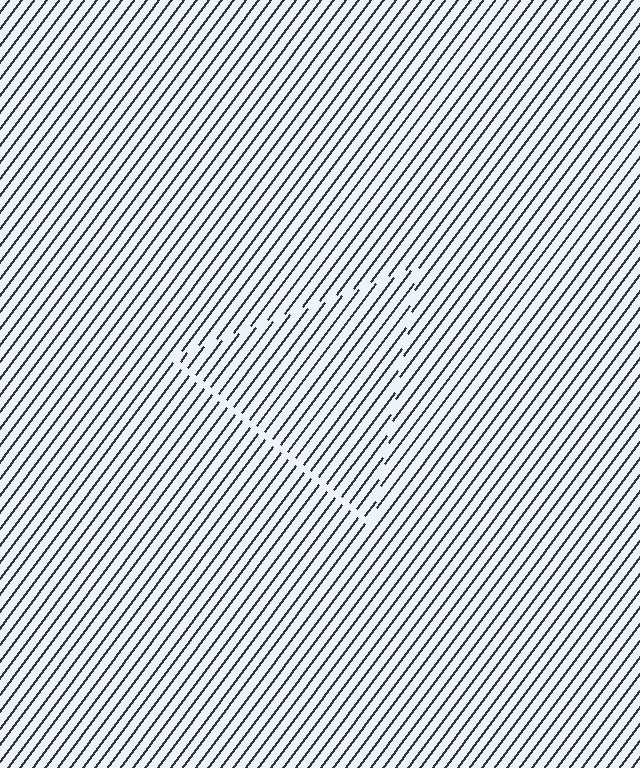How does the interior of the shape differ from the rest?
The interior of the shape contains the same grating, shifted by half a period — the contour is defined by the phase discontinuity where line-ends from the inner and outer gratings abut.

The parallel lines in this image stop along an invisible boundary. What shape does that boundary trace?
An illusory triangle. The interior of the shape contains the same grating, shifted by half a period — the contour is defined by the phase discontinuity where line-ends from the inner and outer gratings abut.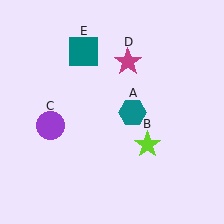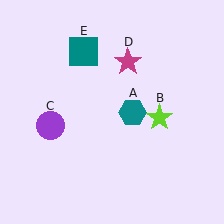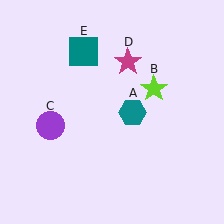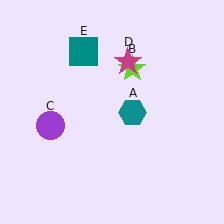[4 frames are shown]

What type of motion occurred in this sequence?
The lime star (object B) rotated counterclockwise around the center of the scene.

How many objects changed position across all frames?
1 object changed position: lime star (object B).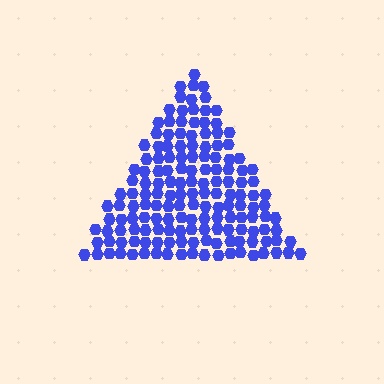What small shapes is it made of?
It is made of small hexagons.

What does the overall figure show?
The overall figure shows a triangle.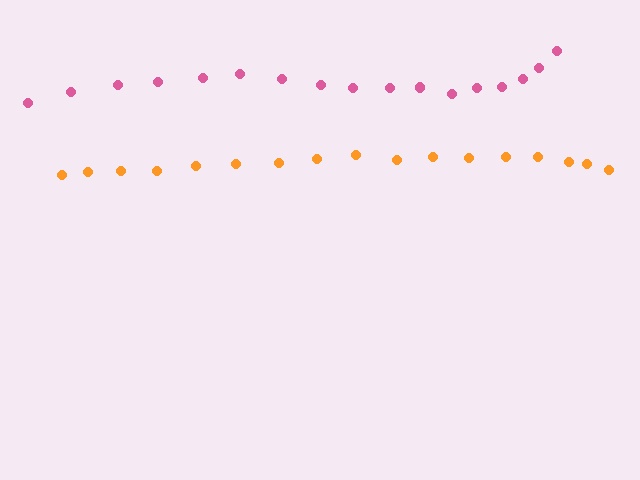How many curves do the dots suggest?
There are 2 distinct paths.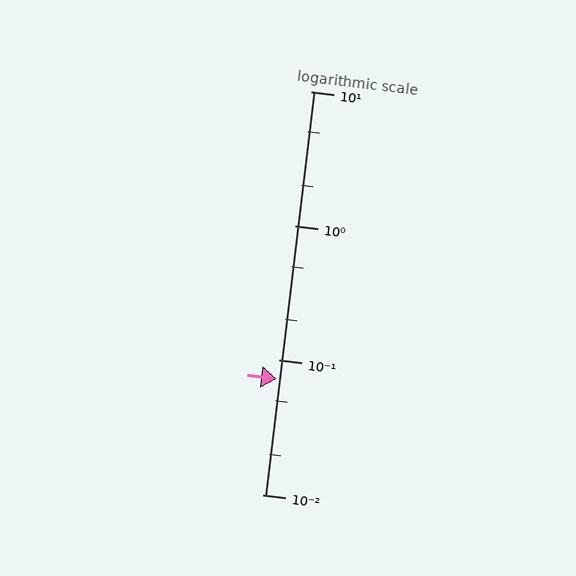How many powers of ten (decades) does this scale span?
The scale spans 3 decades, from 0.01 to 10.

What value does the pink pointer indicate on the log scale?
The pointer indicates approximately 0.072.